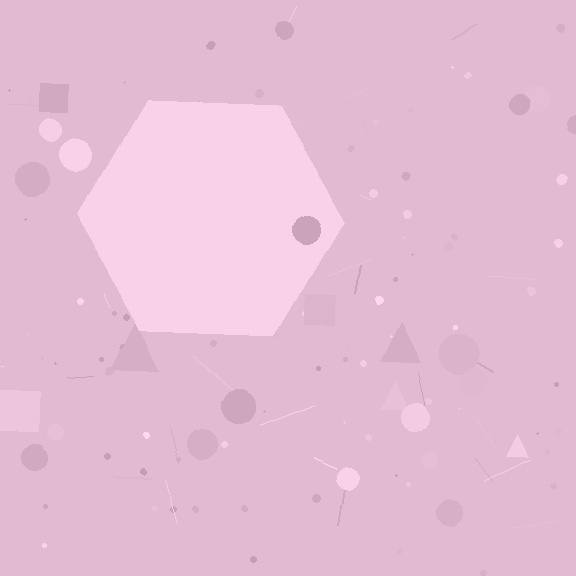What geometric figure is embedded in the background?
A hexagon is embedded in the background.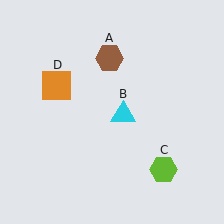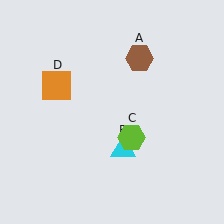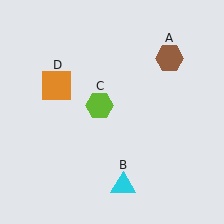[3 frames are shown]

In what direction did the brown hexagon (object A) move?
The brown hexagon (object A) moved right.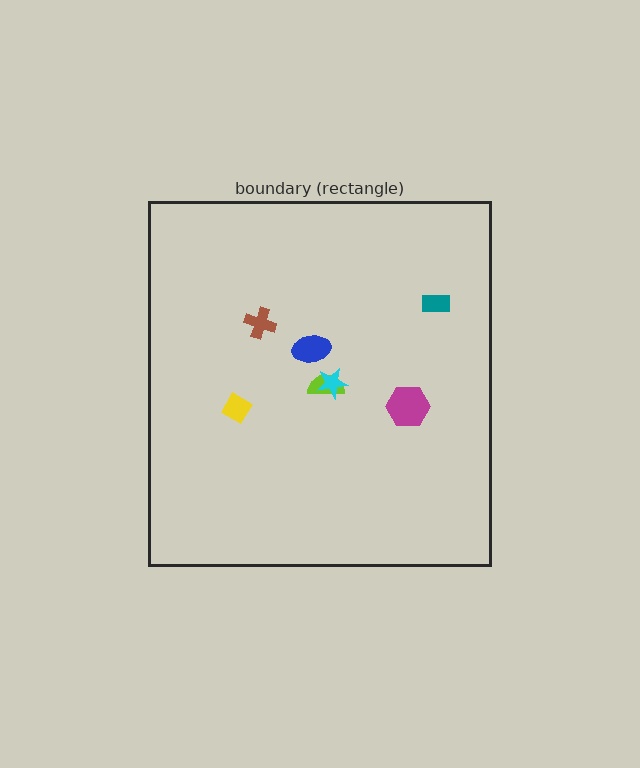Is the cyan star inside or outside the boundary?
Inside.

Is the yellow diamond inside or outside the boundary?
Inside.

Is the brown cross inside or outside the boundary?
Inside.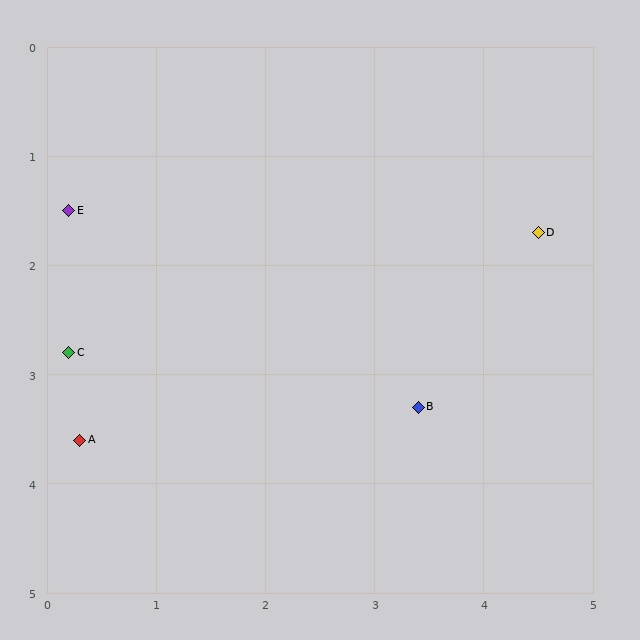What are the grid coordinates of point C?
Point C is at approximately (0.2, 2.8).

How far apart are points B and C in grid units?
Points B and C are about 3.2 grid units apart.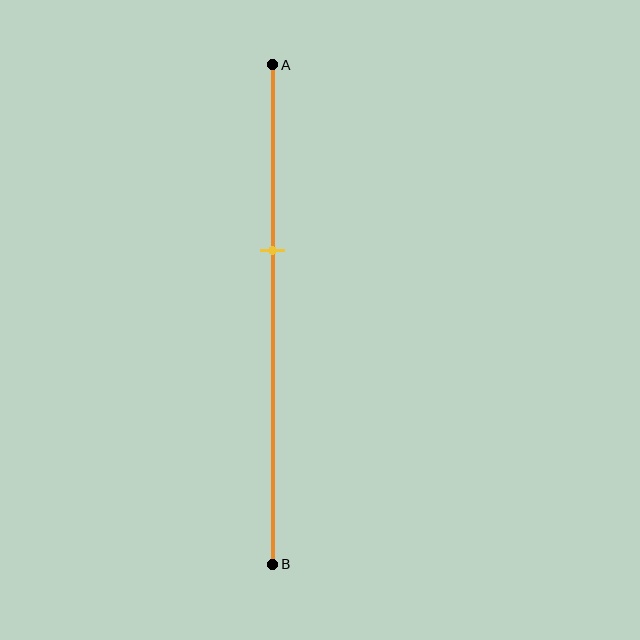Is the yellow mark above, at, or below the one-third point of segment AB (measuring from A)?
The yellow mark is below the one-third point of segment AB.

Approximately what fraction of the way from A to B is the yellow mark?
The yellow mark is approximately 35% of the way from A to B.